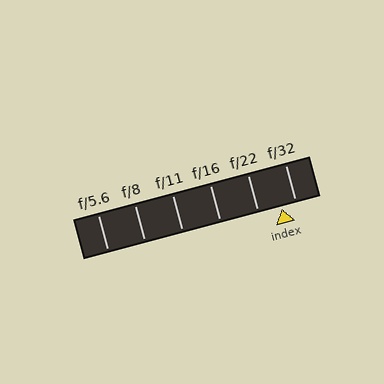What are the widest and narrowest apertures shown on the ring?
The widest aperture shown is f/5.6 and the narrowest is f/32.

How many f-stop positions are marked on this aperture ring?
There are 6 f-stop positions marked.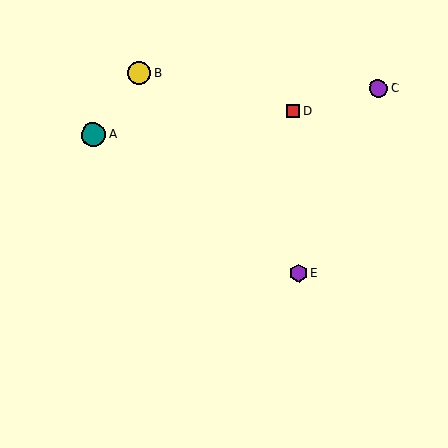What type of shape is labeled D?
Shape D is a red square.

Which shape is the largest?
The teal circle (labeled A) is the largest.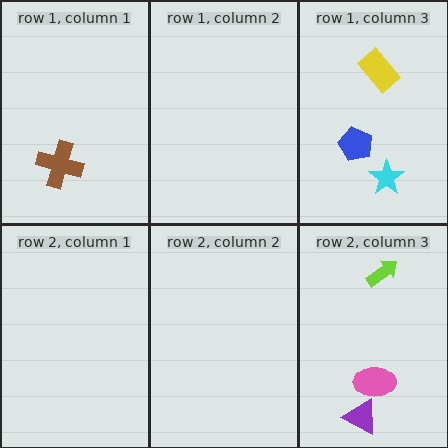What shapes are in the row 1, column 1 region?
The brown cross.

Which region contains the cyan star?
The row 1, column 3 region.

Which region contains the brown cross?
The row 1, column 1 region.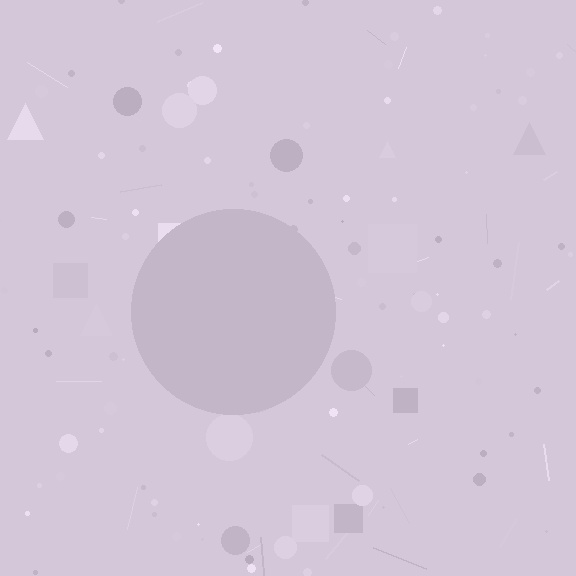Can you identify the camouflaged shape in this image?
The camouflaged shape is a circle.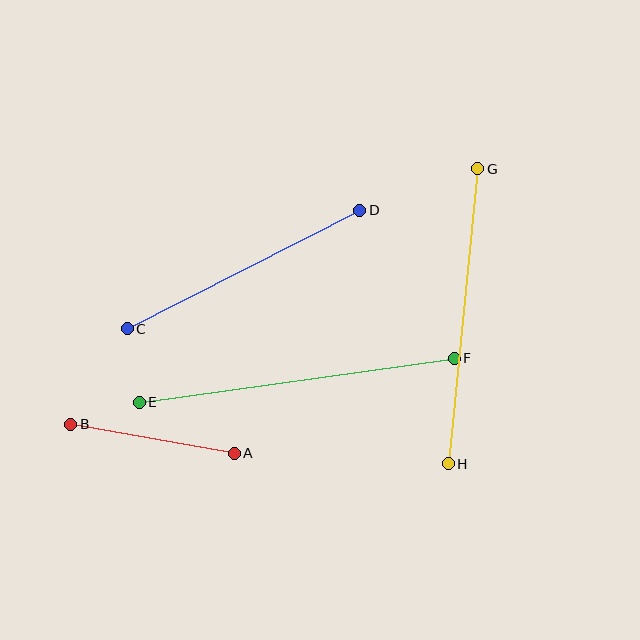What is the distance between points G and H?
The distance is approximately 297 pixels.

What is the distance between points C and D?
The distance is approximately 261 pixels.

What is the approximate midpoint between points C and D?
The midpoint is at approximately (244, 269) pixels.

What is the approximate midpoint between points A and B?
The midpoint is at approximately (153, 439) pixels.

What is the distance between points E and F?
The distance is approximately 318 pixels.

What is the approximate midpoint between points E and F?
The midpoint is at approximately (297, 380) pixels.